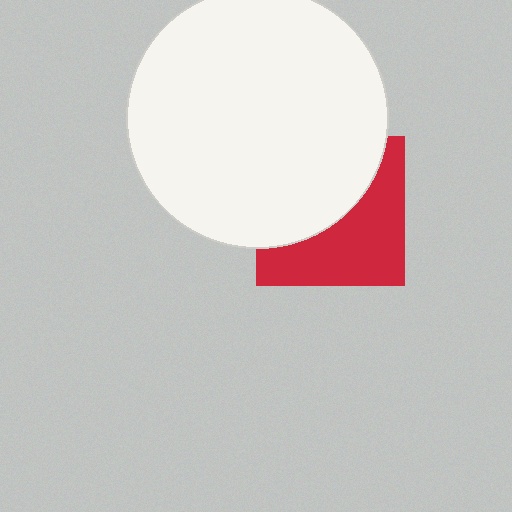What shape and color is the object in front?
The object in front is a white circle.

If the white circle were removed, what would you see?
You would see the complete red square.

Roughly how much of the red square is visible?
About half of it is visible (roughly 49%).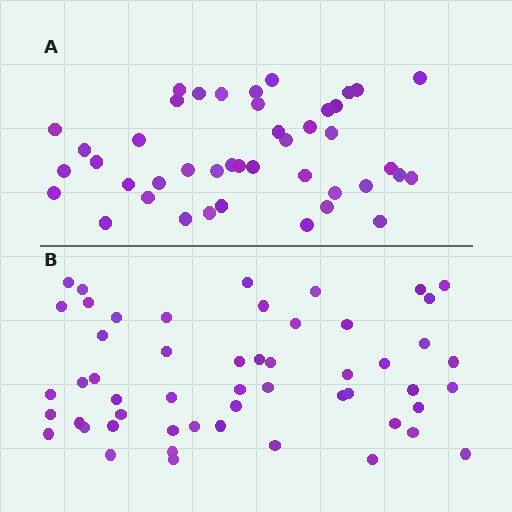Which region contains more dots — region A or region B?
Region B (the bottom region) has more dots.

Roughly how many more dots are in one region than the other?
Region B has roughly 10 or so more dots than region A.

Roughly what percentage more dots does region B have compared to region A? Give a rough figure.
About 25% more.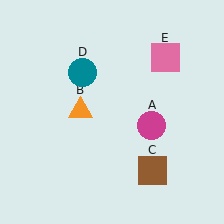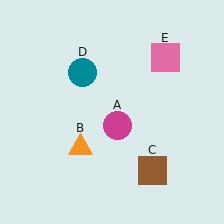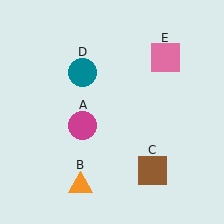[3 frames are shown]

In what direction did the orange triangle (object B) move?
The orange triangle (object B) moved down.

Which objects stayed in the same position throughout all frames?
Brown square (object C) and teal circle (object D) and pink square (object E) remained stationary.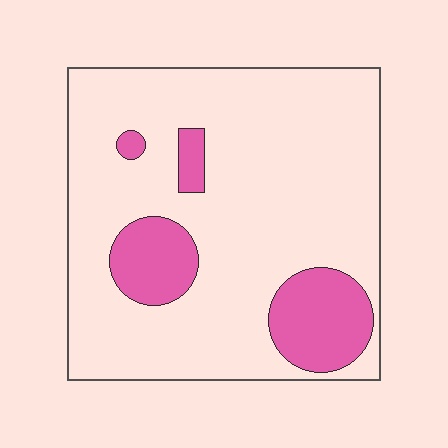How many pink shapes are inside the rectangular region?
4.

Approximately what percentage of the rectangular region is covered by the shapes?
Approximately 20%.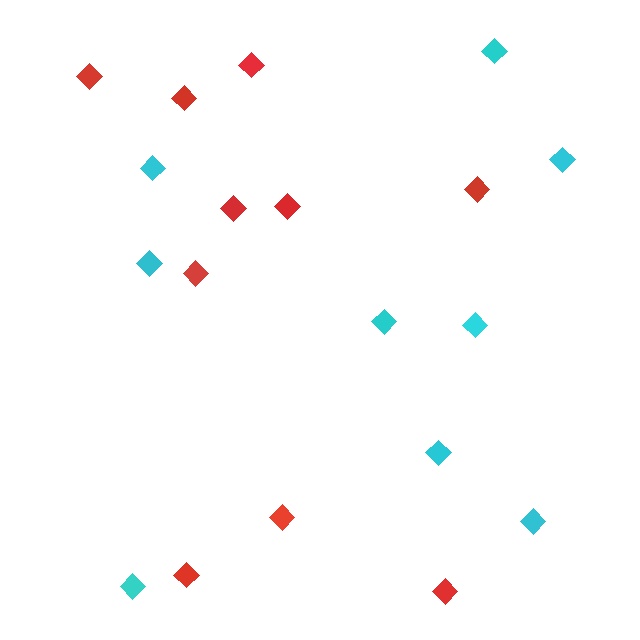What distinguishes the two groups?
There are 2 groups: one group of cyan diamonds (9) and one group of red diamonds (10).